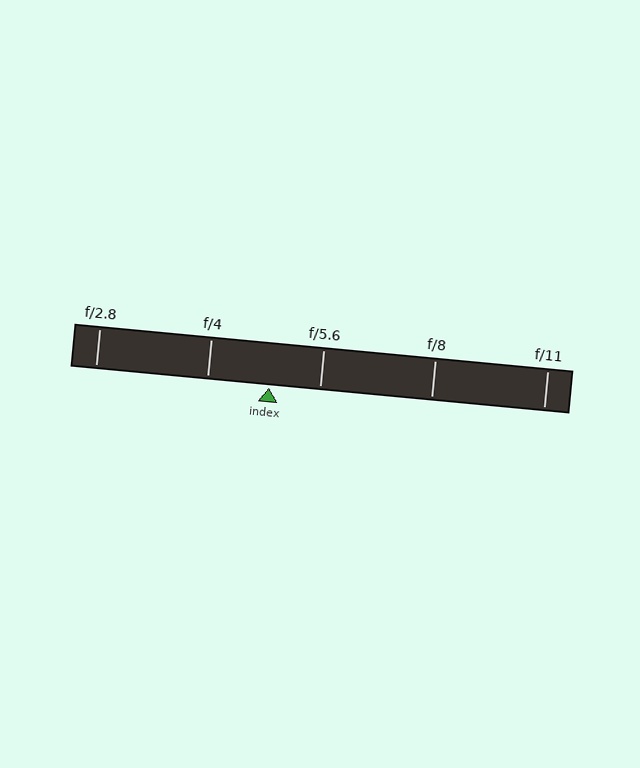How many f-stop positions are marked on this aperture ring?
There are 5 f-stop positions marked.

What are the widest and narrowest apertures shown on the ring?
The widest aperture shown is f/2.8 and the narrowest is f/11.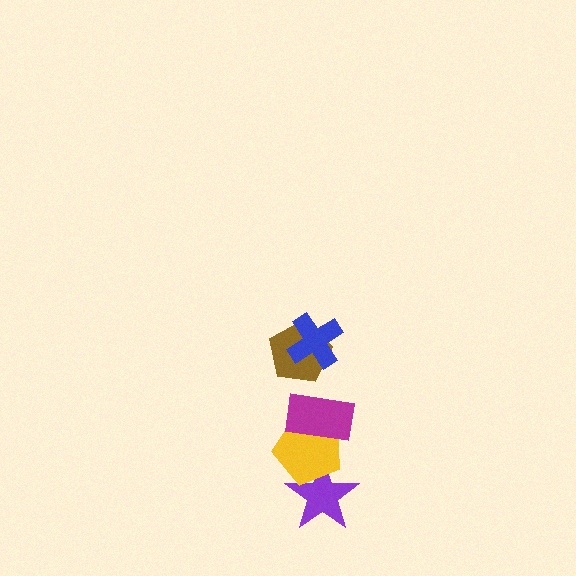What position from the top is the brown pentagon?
The brown pentagon is 2nd from the top.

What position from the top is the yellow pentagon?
The yellow pentagon is 4th from the top.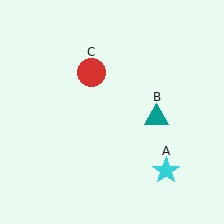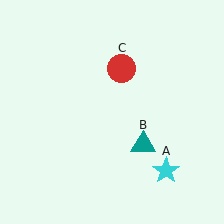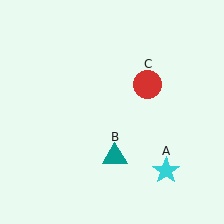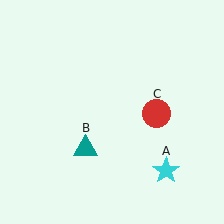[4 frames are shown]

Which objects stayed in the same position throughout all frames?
Cyan star (object A) remained stationary.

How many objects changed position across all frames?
2 objects changed position: teal triangle (object B), red circle (object C).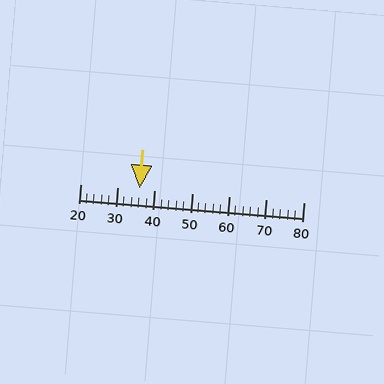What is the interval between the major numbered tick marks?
The major tick marks are spaced 10 units apart.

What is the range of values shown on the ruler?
The ruler shows values from 20 to 80.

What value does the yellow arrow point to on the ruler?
The yellow arrow points to approximately 36.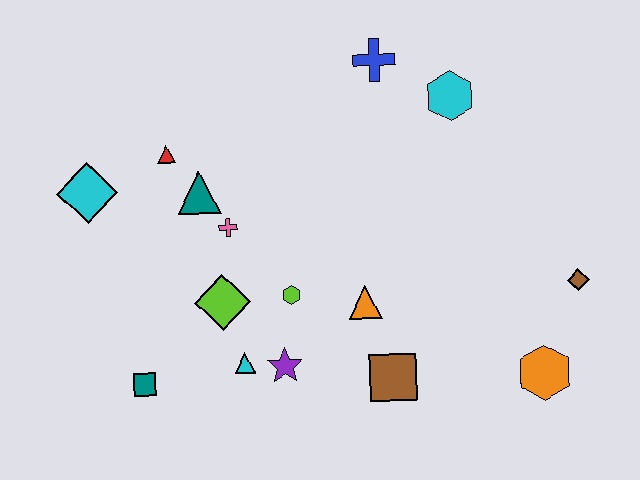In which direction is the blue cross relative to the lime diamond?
The blue cross is above the lime diamond.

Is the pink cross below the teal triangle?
Yes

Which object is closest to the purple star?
The cyan triangle is closest to the purple star.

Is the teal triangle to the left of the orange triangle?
Yes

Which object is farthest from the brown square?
The cyan diamond is farthest from the brown square.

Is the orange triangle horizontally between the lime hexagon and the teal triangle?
No